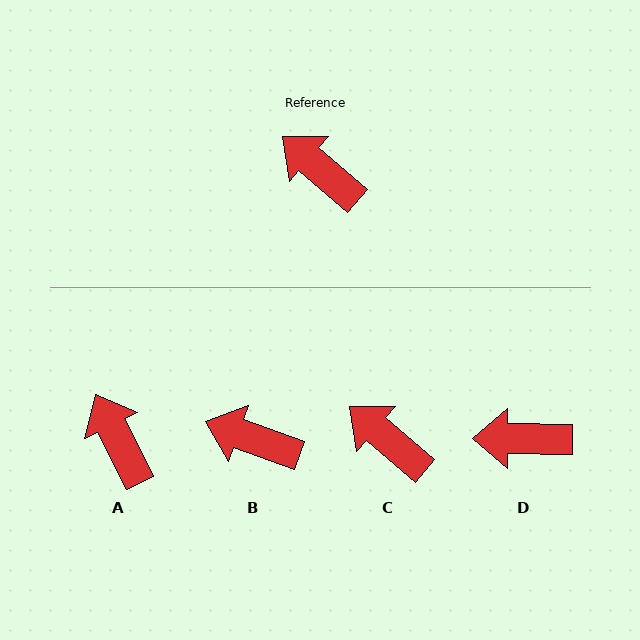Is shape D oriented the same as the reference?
No, it is off by about 40 degrees.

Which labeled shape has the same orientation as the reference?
C.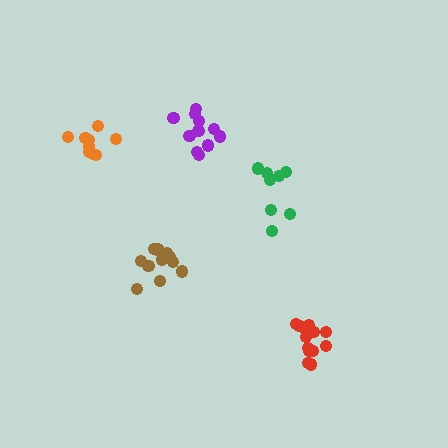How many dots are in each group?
Group 1: 14 dots, Group 2: 14 dots, Group 3: 11 dots, Group 4: 8 dots, Group 5: 9 dots (56 total).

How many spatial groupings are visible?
There are 5 spatial groupings.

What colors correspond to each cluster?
The clusters are colored: brown, red, purple, green, orange.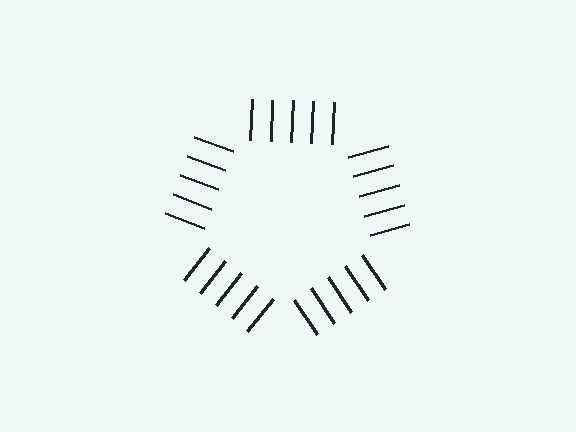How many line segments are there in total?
25 — 5 along each of the 5 edges.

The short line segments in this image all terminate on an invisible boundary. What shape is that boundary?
An illusory pentagon — the line segments terminate on its edges but no continuous stroke is drawn.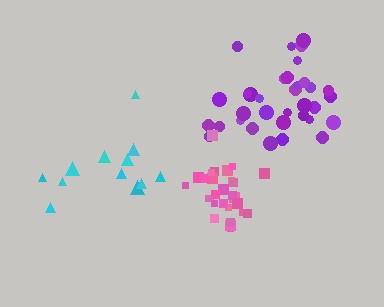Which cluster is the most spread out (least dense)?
Cyan.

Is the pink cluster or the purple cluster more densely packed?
Pink.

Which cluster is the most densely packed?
Pink.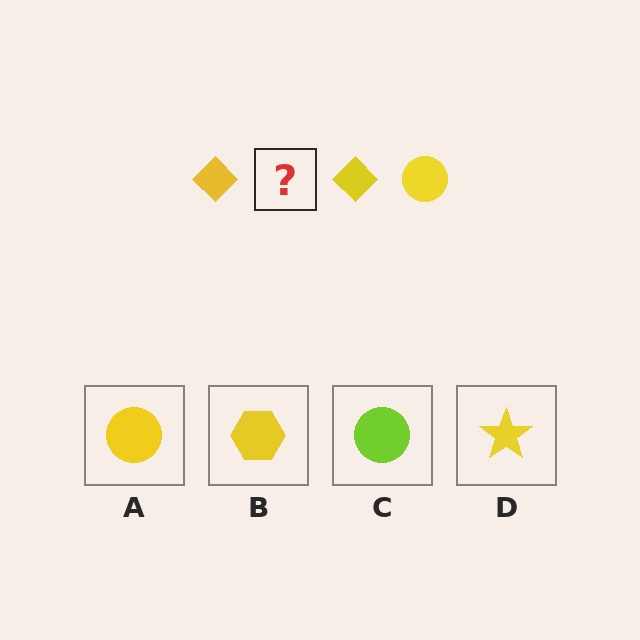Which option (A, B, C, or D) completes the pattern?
A.